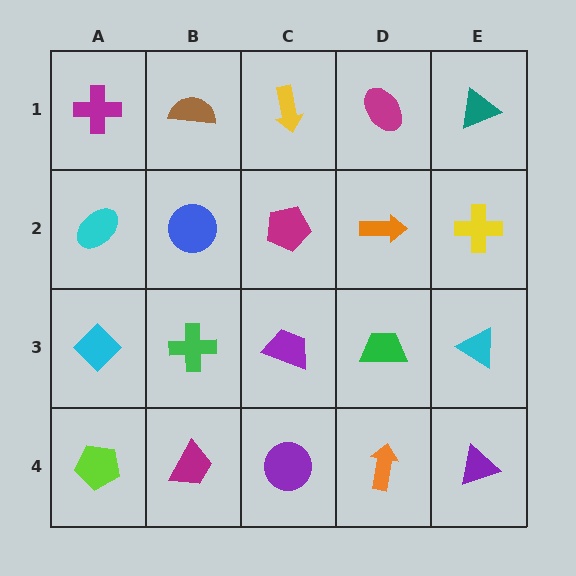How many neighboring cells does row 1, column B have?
3.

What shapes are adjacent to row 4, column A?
A cyan diamond (row 3, column A), a magenta trapezoid (row 4, column B).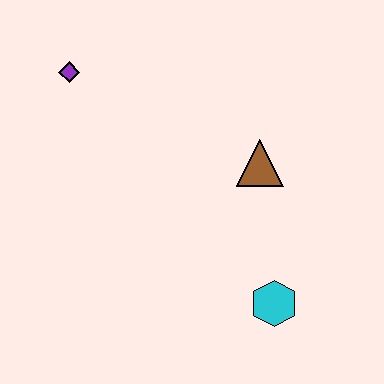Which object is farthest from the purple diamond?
The cyan hexagon is farthest from the purple diamond.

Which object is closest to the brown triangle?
The cyan hexagon is closest to the brown triangle.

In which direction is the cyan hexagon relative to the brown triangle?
The cyan hexagon is below the brown triangle.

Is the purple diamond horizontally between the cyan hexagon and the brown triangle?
No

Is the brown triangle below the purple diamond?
Yes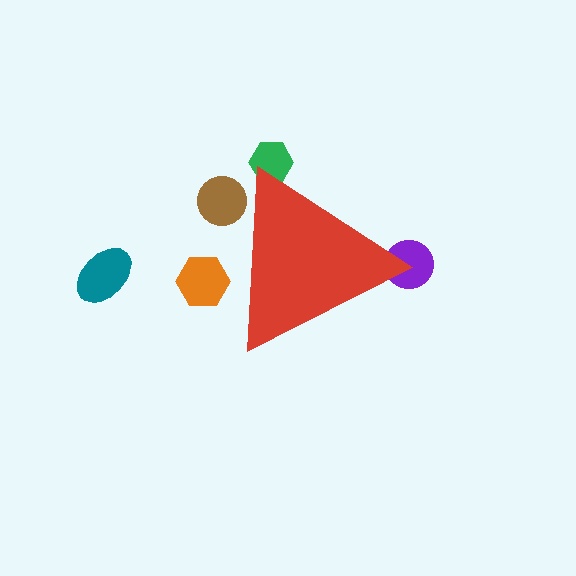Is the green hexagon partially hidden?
Yes, the green hexagon is partially hidden behind the red triangle.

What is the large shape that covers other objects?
A red triangle.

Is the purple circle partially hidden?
Yes, the purple circle is partially hidden behind the red triangle.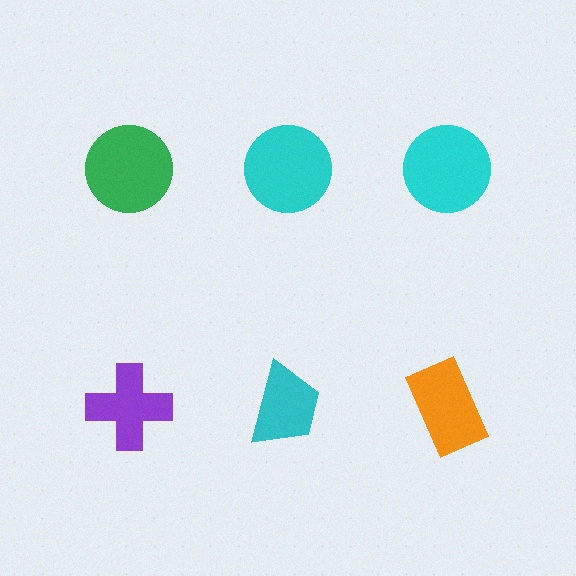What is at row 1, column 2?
A cyan circle.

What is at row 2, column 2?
A cyan trapezoid.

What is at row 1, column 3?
A cyan circle.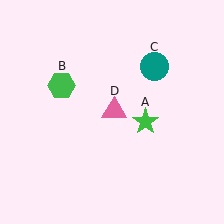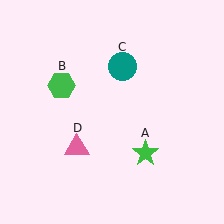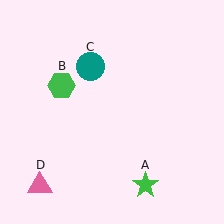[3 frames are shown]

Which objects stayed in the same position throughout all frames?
Green hexagon (object B) remained stationary.